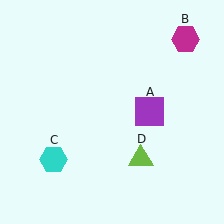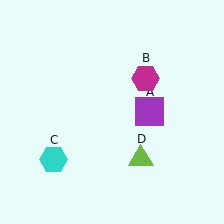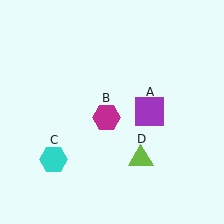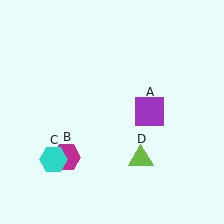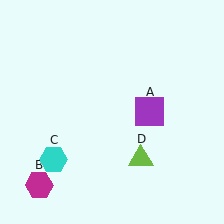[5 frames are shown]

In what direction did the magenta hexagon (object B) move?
The magenta hexagon (object B) moved down and to the left.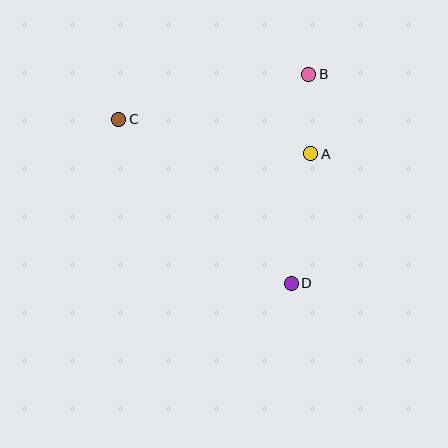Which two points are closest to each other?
Points A and B are closest to each other.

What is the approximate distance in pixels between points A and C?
The distance between A and C is approximately 195 pixels.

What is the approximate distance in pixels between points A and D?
The distance between A and D is approximately 131 pixels.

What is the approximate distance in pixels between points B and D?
The distance between B and D is approximately 210 pixels.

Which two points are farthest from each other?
Points C and D are farthest from each other.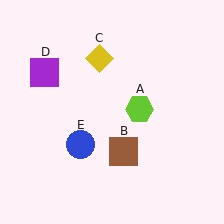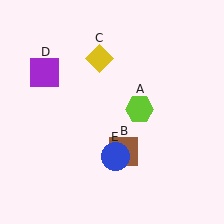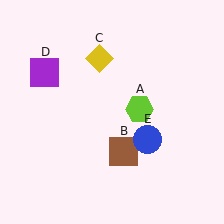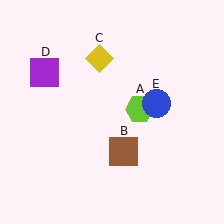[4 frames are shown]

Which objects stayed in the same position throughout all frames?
Lime hexagon (object A) and brown square (object B) and yellow diamond (object C) and purple square (object D) remained stationary.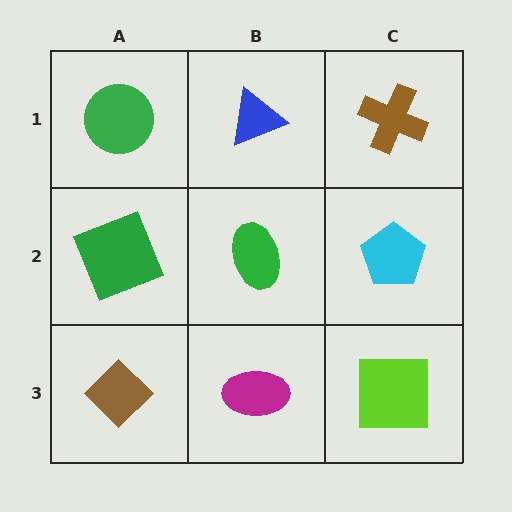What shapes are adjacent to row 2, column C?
A brown cross (row 1, column C), a lime square (row 3, column C), a green ellipse (row 2, column B).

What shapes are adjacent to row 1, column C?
A cyan pentagon (row 2, column C), a blue triangle (row 1, column B).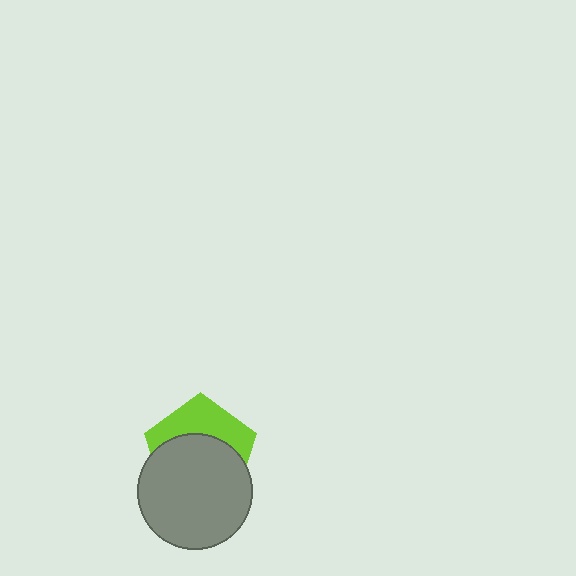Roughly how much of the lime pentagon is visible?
A small part of it is visible (roughly 39%).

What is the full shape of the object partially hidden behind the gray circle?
The partially hidden object is a lime pentagon.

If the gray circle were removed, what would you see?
You would see the complete lime pentagon.